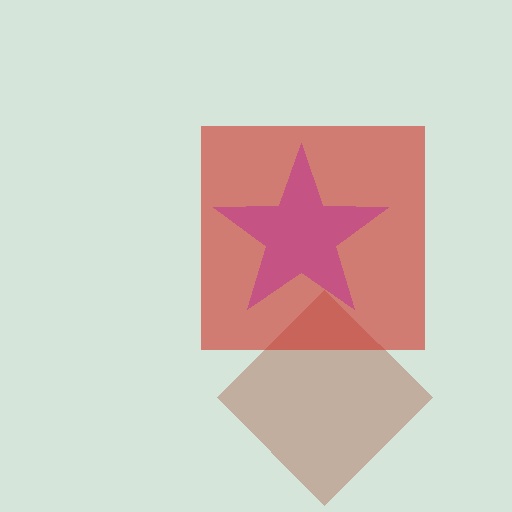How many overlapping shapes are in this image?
There are 3 overlapping shapes in the image.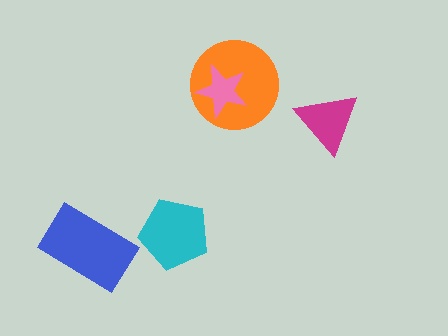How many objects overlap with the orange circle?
1 object overlaps with the orange circle.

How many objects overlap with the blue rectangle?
0 objects overlap with the blue rectangle.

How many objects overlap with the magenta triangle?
0 objects overlap with the magenta triangle.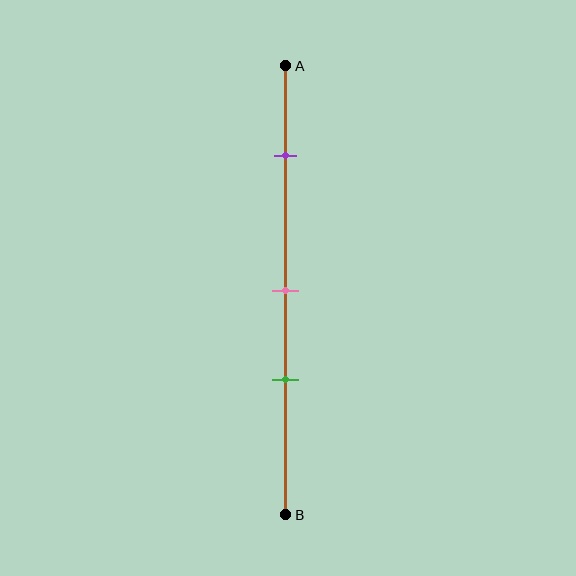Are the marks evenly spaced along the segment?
No, the marks are not evenly spaced.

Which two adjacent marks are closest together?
The pink and green marks are the closest adjacent pair.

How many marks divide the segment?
There are 3 marks dividing the segment.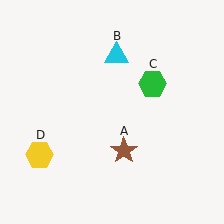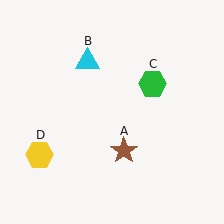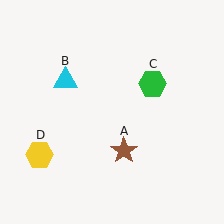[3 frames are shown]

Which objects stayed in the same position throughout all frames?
Brown star (object A) and green hexagon (object C) and yellow hexagon (object D) remained stationary.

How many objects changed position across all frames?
1 object changed position: cyan triangle (object B).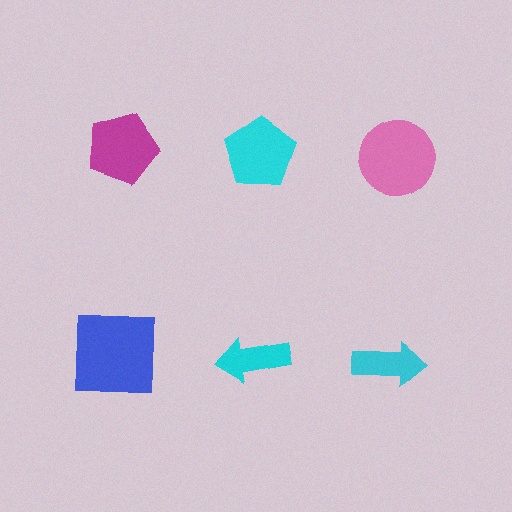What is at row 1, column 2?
A cyan pentagon.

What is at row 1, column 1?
A magenta pentagon.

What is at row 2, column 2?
A cyan arrow.